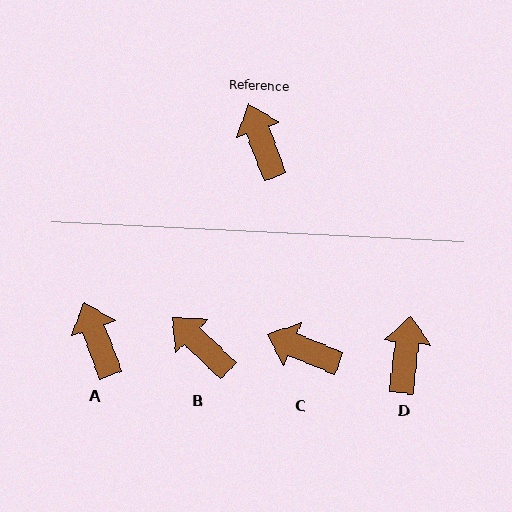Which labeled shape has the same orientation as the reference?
A.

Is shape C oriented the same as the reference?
No, it is off by about 48 degrees.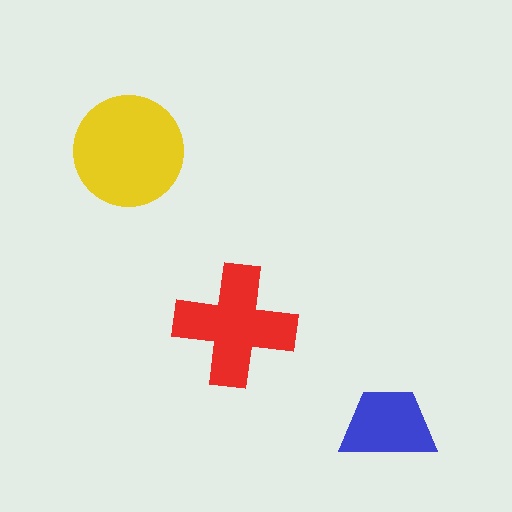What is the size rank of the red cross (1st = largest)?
2nd.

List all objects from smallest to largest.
The blue trapezoid, the red cross, the yellow circle.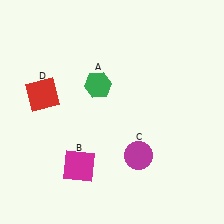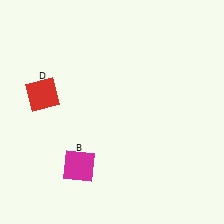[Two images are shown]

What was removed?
The magenta circle (C), the green hexagon (A) were removed in Image 2.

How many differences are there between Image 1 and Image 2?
There are 2 differences between the two images.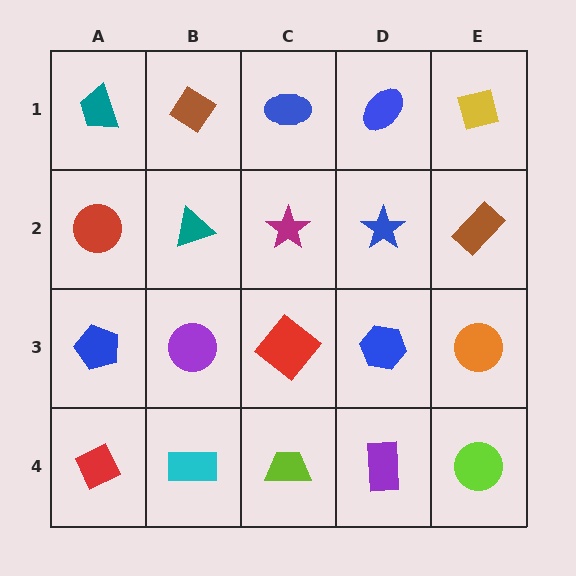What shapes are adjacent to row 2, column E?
A yellow square (row 1, column E), an orange circle (row 3, column E), a blue star (row 2, column D).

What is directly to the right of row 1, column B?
A blue ellipse.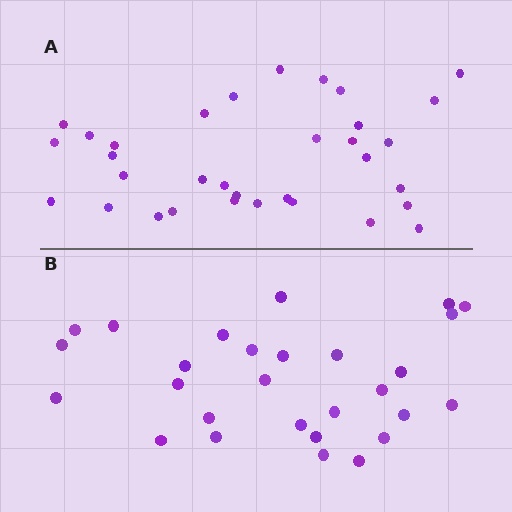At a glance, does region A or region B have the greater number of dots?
Region A (the top region) has more dots.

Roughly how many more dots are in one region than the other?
Region A has about 5 more dots than region B.